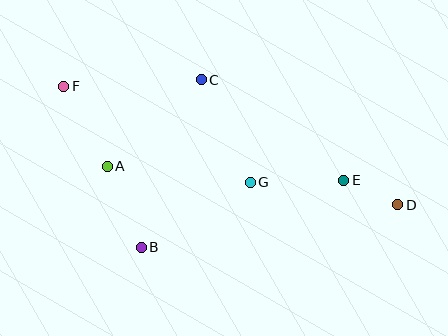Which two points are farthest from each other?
Points D and F are farthest from each other.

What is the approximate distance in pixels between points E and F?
The distance between E and F is approximately 295 pixels.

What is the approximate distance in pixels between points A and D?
The distance between A and D is approximately 293 pixels.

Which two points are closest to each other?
Points D and E are closest to each other.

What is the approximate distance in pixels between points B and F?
The distance between B and F is approximately 179 pixels.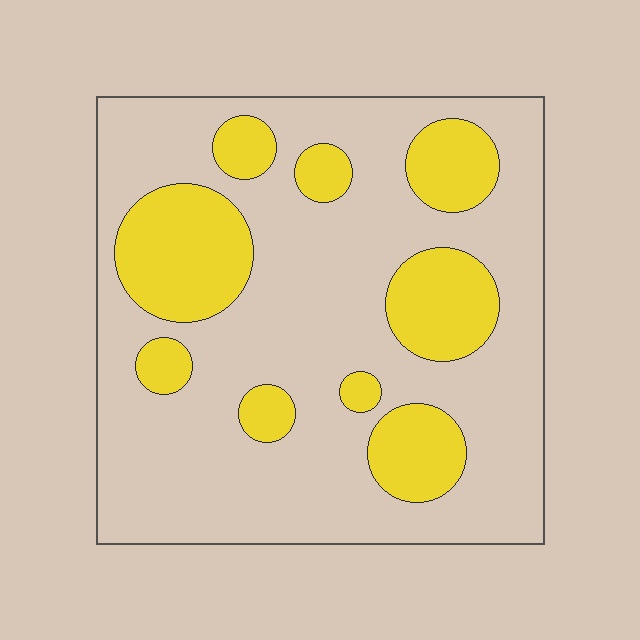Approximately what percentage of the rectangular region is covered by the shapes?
Approximately 25%.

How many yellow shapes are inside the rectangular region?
9.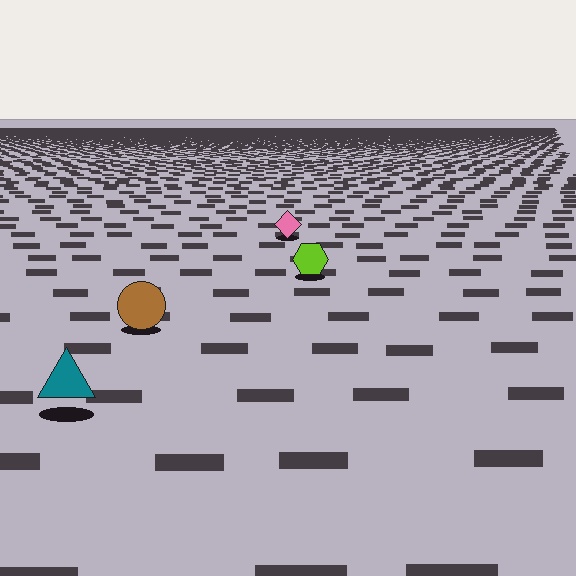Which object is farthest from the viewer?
The pink diamond is farthest from the viewer. It appears smaller and the ground texture around it is denser.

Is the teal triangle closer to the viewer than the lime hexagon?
Yes. The teal triangle is closer — you can tell from the texture gradient: the ground texture is coarser near it.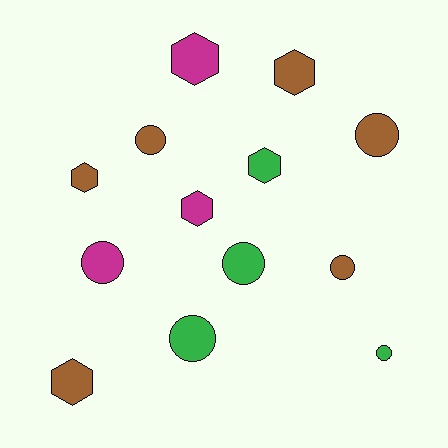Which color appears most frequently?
Brown, with 6 objects.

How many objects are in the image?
There are 13 objects.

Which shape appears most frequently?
Circle, with 7 objects.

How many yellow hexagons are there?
There are no yellow hexagons.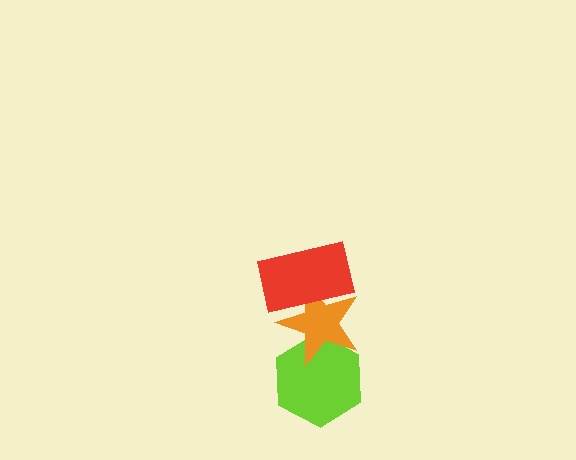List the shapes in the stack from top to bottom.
From top to bottom: the red rectangle, the orange star, the lime hexagon.